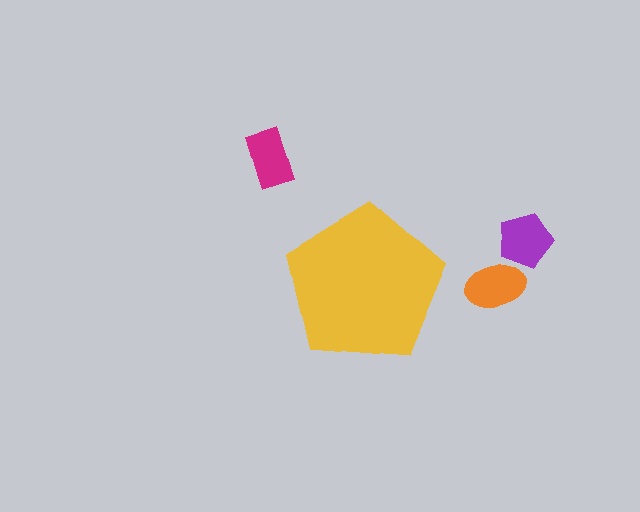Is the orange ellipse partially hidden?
No, the orange ellipse is fully visible.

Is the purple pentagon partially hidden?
No, the purple pentagon is fully visible.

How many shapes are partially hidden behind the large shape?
0 shapes are partially hidden.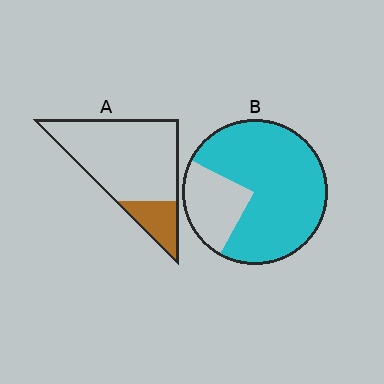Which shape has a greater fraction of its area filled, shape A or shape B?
Shape B.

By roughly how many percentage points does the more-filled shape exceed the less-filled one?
By roughly 55 percentage points (B over A).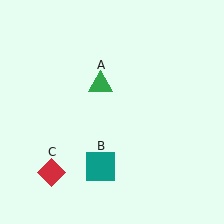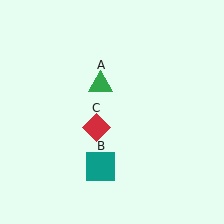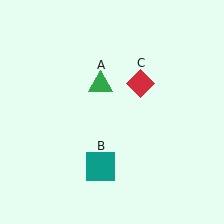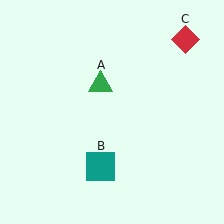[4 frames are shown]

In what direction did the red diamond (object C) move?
The red diamond (object C) moved up and to the right.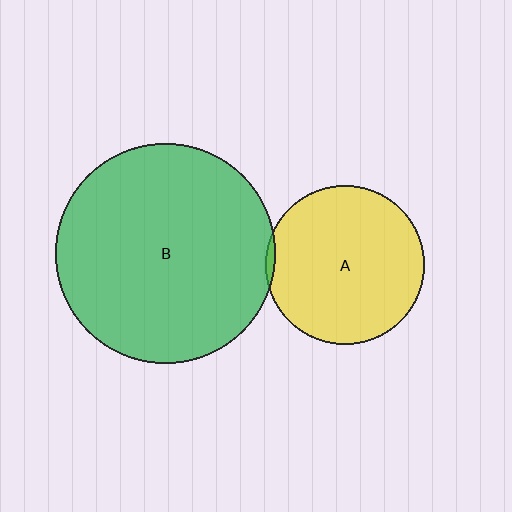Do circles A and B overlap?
Yes.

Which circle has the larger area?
Circle B (green).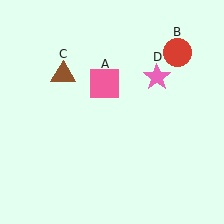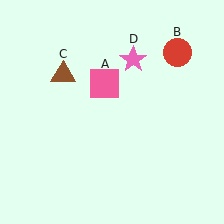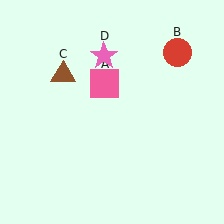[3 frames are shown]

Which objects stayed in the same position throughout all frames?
Pink square (object A) and red circle (object B) and brown triangle (object C) remained stationary.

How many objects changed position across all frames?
1 object changed position: pink star (object D).